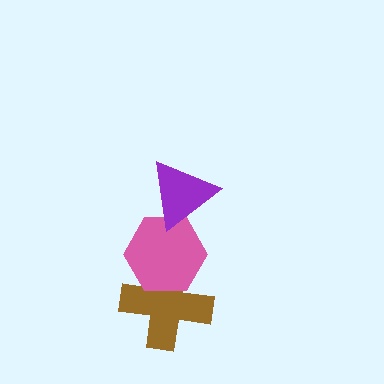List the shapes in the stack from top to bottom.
From top to bottom: the purple triangle, the pink hexagon, the brown cross.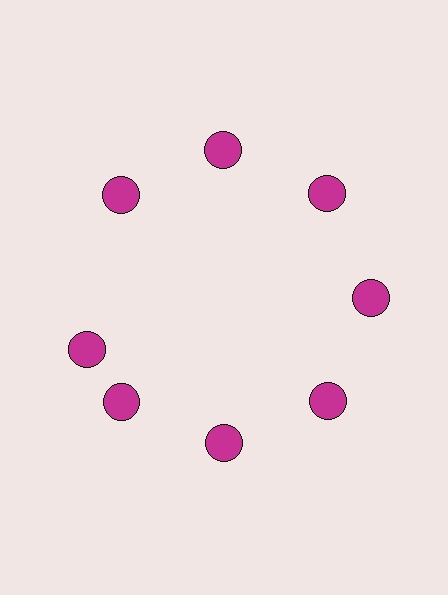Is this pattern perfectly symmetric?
No. The 8 magenta circles are arranged in a ring, but one element near the 9 o'clock position is rotated out of alignment along the ring, breaking the 8-fold rotational symmetry.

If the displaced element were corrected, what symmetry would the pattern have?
It would have 8-fold rotational symmetry — the pattern would map onto itself every 45 degrees.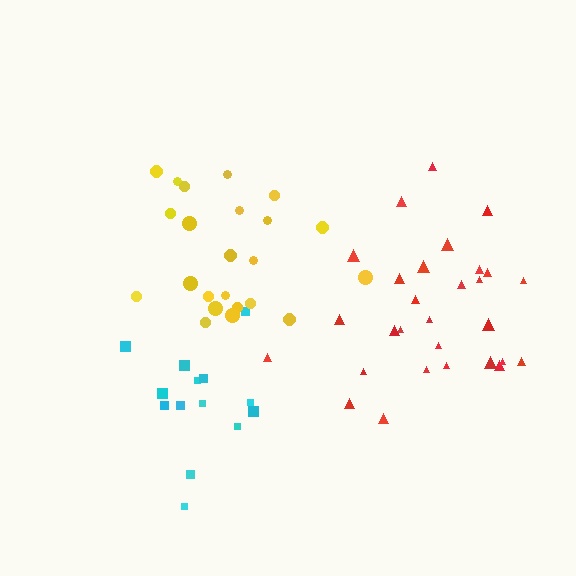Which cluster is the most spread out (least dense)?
Cyan.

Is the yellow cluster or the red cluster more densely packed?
Red.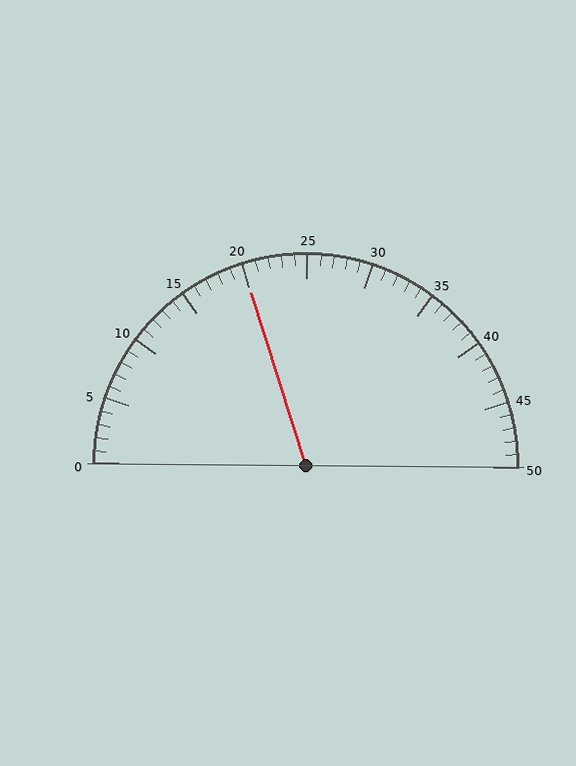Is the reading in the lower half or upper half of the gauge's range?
The reading is in the lower half of the range (0 to 50).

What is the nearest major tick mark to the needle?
The nearest major tick mark is 20.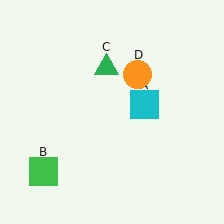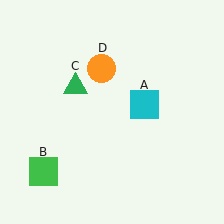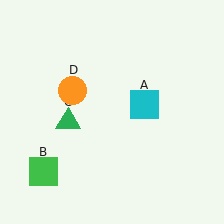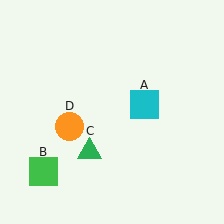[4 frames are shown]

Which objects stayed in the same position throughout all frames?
Cyan square (object A) and green square (object B) remained stationary.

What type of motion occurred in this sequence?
The green triangle (object C), orange circle (object D) rotated counterclockwise around the center of the scene.